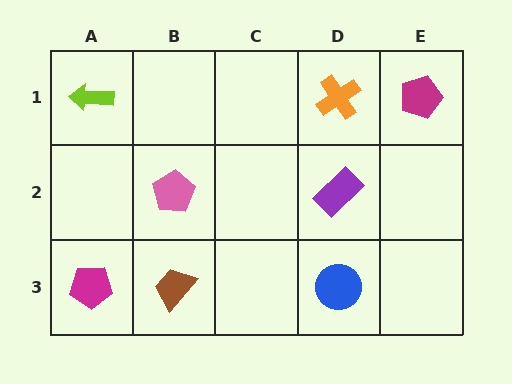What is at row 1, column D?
An orange cross.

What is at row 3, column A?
A magenta pentagon.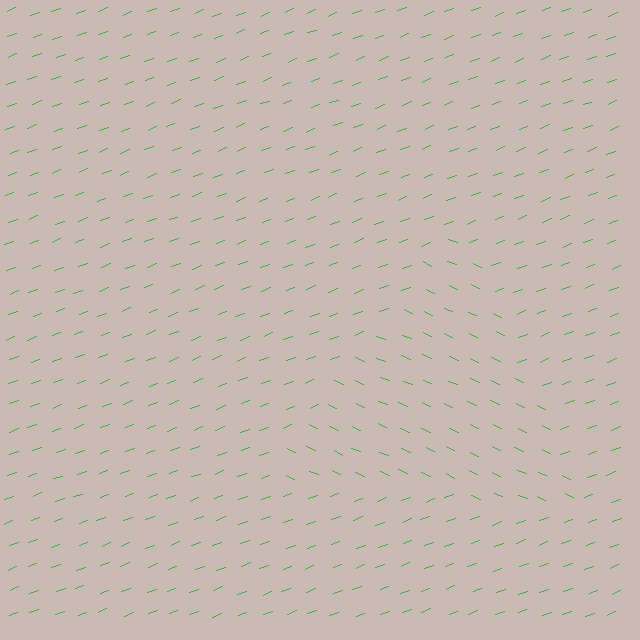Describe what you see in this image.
The image is filled with small green line segments. A triangle region in the image has lines oriented differently from the surrounding lines, creating a visible texture boundary.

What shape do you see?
I see a triangle.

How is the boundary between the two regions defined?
The boundary is defined purely by a change in line orientation (approximately 45 degrees difference). All lines are the same color and thickness.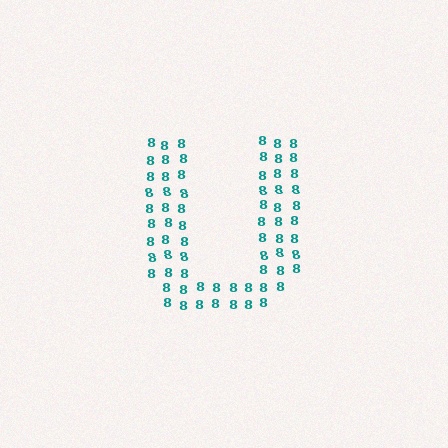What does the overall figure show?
The overall figure shows the letter U.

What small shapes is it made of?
It is made of small digit 8's.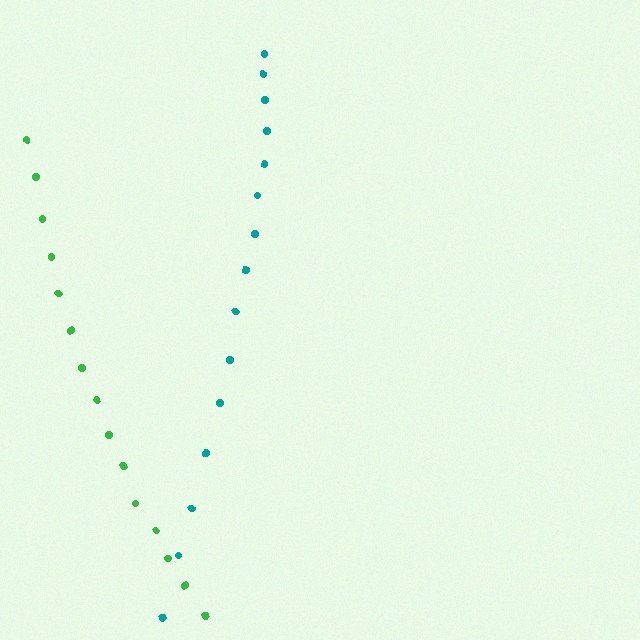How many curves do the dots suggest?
There are 2 distinct paths.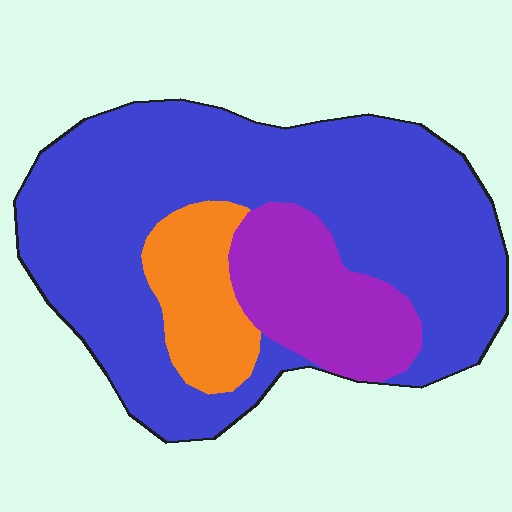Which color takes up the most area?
Blue, at roughly 70%.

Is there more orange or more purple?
Purple.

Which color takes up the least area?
Orange, at roughly 15%.